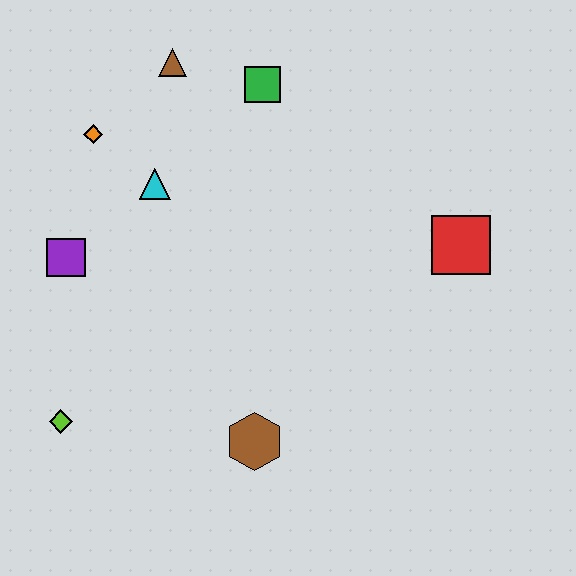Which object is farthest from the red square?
The lime diamond is farthest from the red square.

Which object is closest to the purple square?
The cyan triangle is closest to the purple square.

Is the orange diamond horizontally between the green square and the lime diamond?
Yes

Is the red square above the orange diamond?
No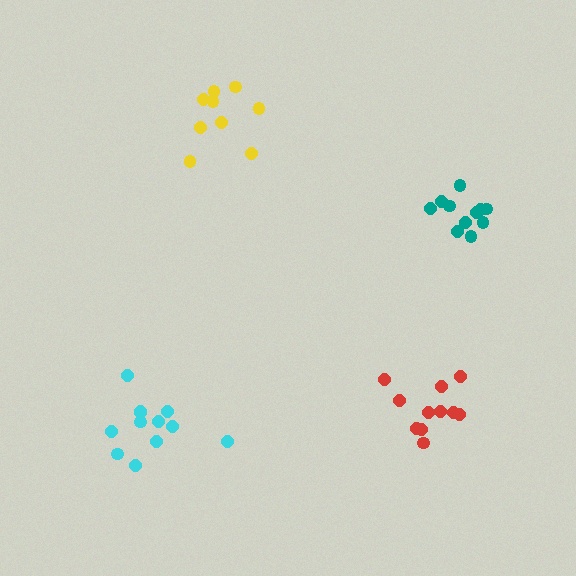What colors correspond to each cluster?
The clusters are colored: yellow, red, teal, cyan.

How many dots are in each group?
Group 1: 9 dots, Group 2: 11 dots, Group 3: 11 dots, Group 4: 12 dots (43 total).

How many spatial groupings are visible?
There are 4 spatial groupings.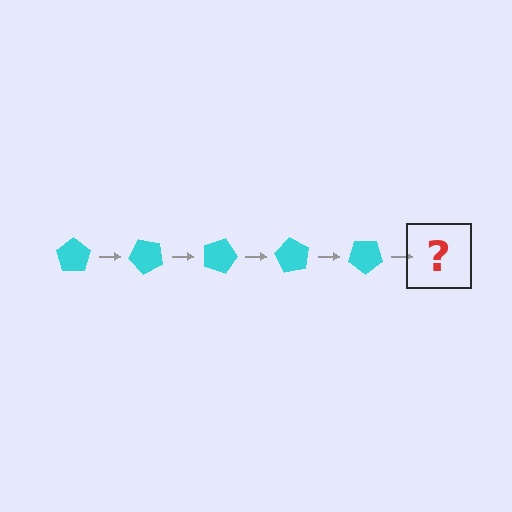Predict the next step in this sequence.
The next step is a cyan pentagon rotated 225 degrees.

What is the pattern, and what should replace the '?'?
The pattern is that the pentagon rotates 45 degrees each step. The '?' should be a cyan pentagon rotated 225 degrees.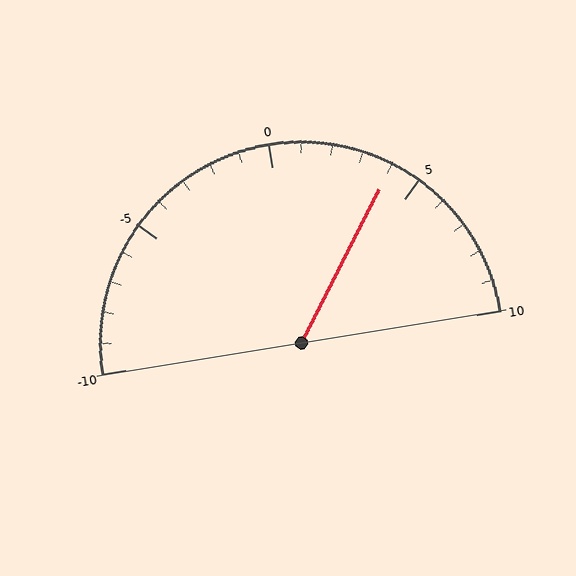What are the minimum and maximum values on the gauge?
The gauge ranges from -10 to 10.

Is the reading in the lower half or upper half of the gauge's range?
The reading is in the upper half of the range (-10 to 10).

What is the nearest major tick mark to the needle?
The nearest major tick mark is 5.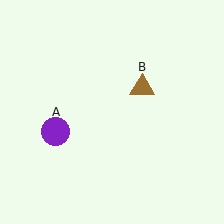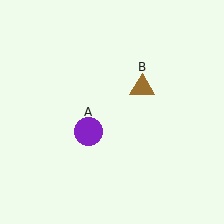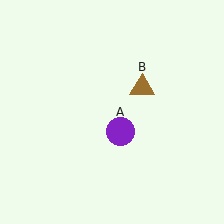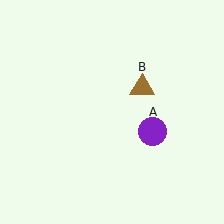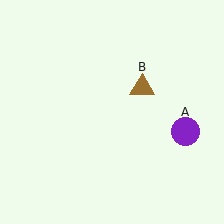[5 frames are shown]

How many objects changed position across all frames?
1 object changed position: purple circle (object A).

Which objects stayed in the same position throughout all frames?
Brown triangle (object B) remained stationary.